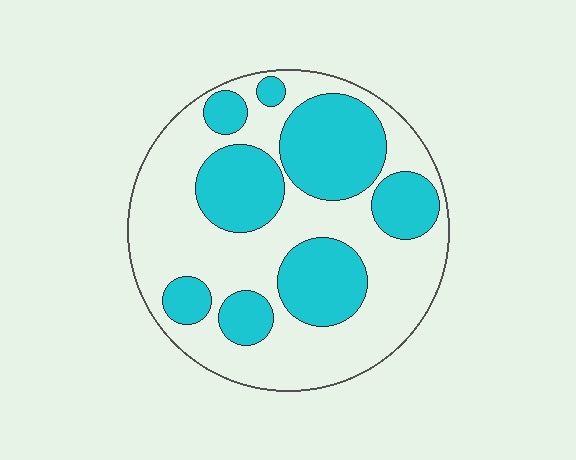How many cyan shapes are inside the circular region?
8.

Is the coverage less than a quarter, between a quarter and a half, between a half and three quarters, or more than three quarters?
Between a quarter and a half.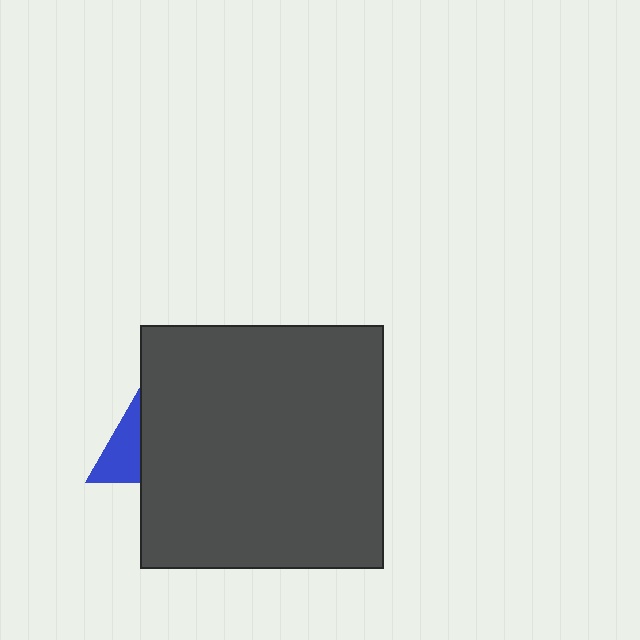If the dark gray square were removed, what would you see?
You would see the complete blue triangle.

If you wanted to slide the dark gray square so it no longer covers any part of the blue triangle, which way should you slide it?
Slide it right — that is the most direct way to separate the two shapes.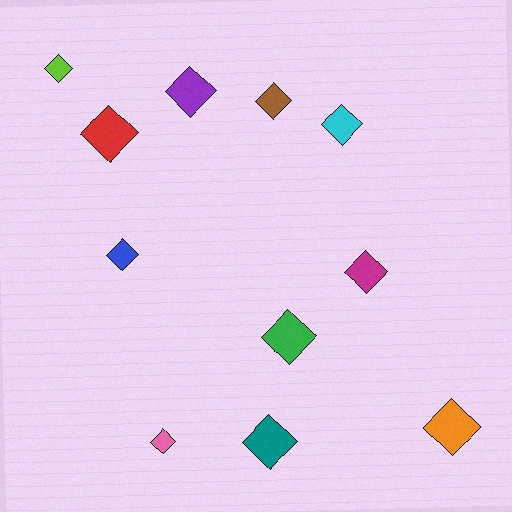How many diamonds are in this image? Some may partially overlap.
There are 11 diamonds.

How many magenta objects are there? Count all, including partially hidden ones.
There is 1 magenta object.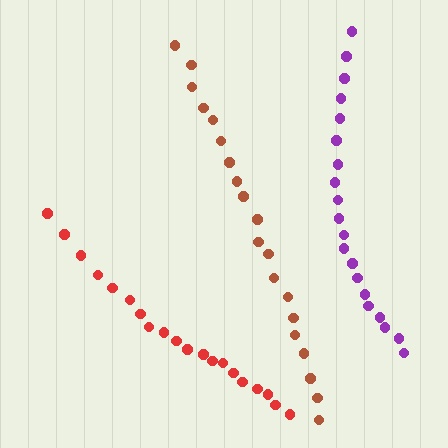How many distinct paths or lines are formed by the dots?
There are 3 distinct paths.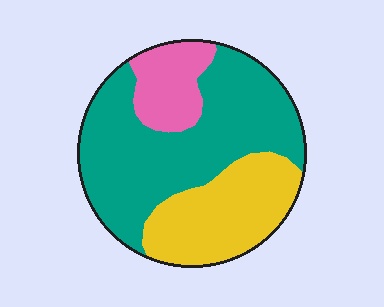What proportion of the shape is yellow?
Yellow covers around 30% of the shape.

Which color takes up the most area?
Teal, at roughly 55%.